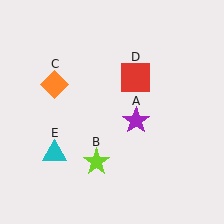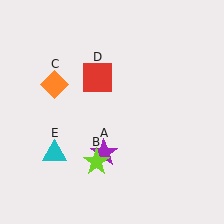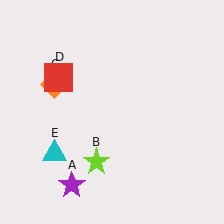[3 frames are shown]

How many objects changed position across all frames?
2 objects changed position: purple star (object A), red square (object D).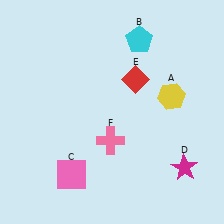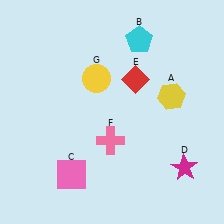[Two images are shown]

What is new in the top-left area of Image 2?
A yellow circle (G) was added in the top-left area of Image 2.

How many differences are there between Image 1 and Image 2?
There is 1 difference between the two images.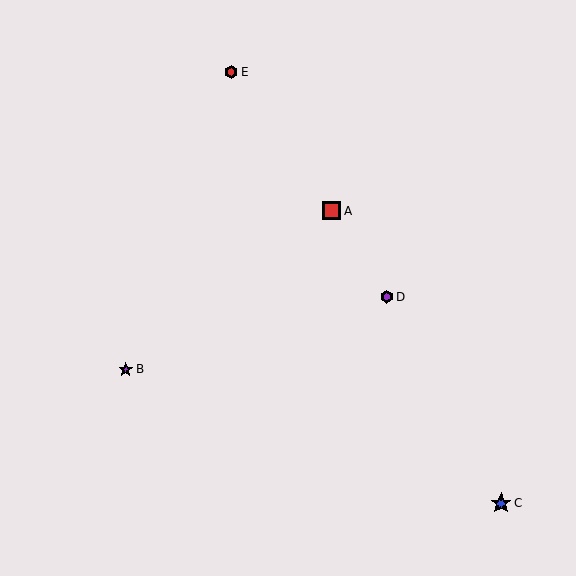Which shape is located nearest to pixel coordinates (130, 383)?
The purple star (labeled B) at (126, 369) is nearest to that location.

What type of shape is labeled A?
Shape A is a red square.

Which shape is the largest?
The blue star (labeled C) is the largest.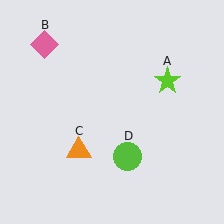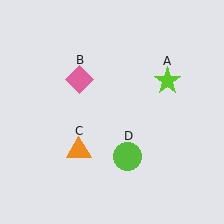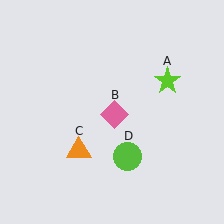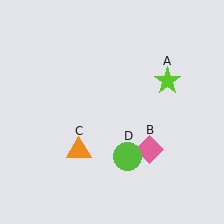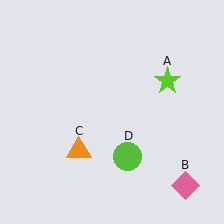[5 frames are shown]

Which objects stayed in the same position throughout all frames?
Lime star (object A) and orange triangle (object C) and lime circle (object D) remained stationary.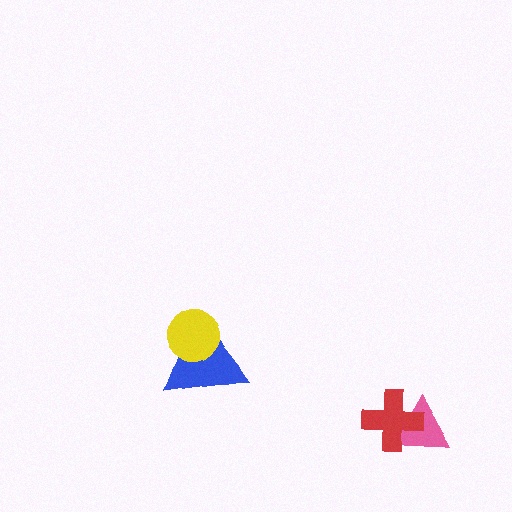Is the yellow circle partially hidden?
No, no other shape covers it.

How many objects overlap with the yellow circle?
1 object overlaps with the yellow circle.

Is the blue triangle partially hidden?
Yes, it is partially covered by another shape.